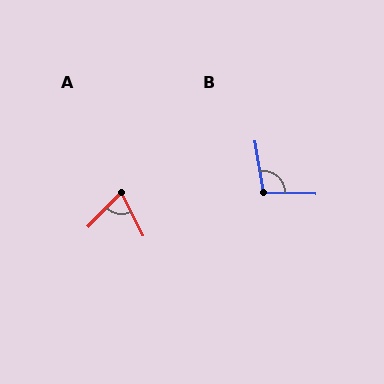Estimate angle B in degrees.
Approximately 101 degrees.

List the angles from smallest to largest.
A (71°), B (101°).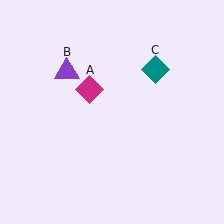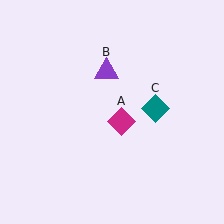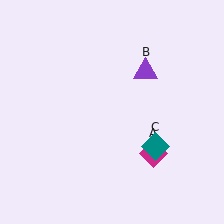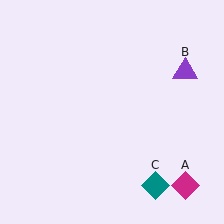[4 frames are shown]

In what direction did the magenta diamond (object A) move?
The magenta diamond (object A) moved down and to the right.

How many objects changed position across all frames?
3 objects changed position: magenta diamond (object A), purple triangle (object B), teal diamond (object C).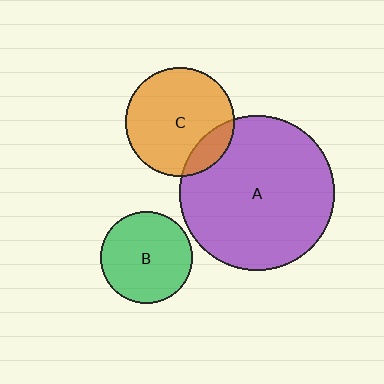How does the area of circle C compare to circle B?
Approximately 1.4 times.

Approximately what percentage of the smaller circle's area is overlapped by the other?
Approximately 15%.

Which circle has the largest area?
Circle A (purple).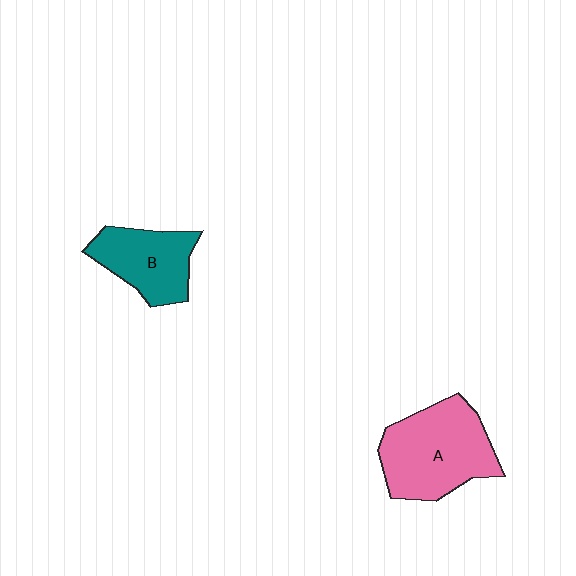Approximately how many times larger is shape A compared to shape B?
Approximately 1.5 times.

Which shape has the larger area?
Shape A (pink).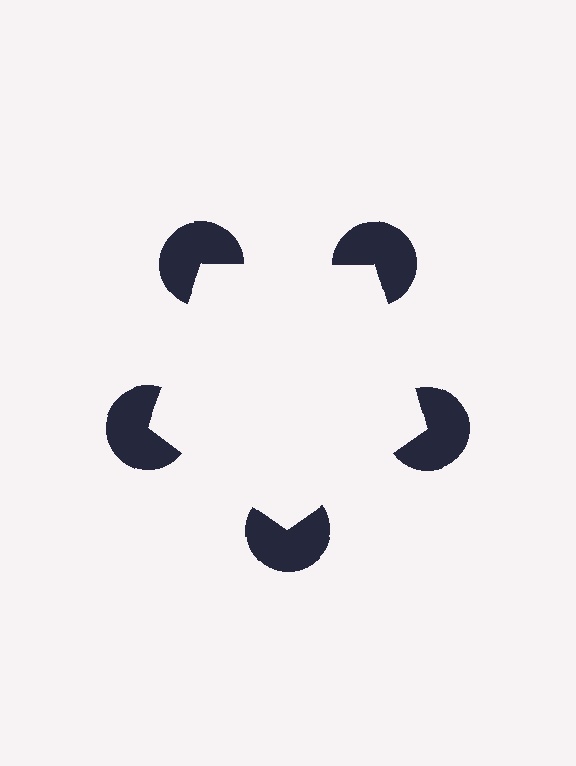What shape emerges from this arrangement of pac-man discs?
An illusory pentagon — its edges are inferred from the aligned wedge cuts in the pac-man discs, not physically drawn.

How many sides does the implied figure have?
5 sides.